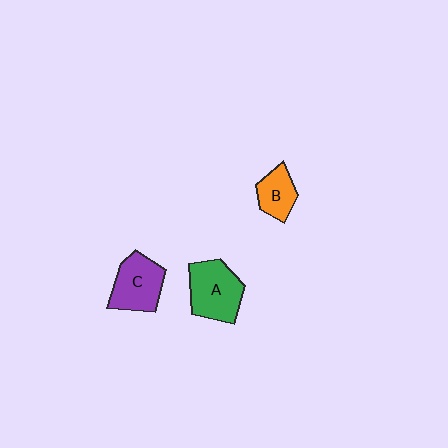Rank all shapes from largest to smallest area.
From largest to smallest: A (green), C (purple), B (orange).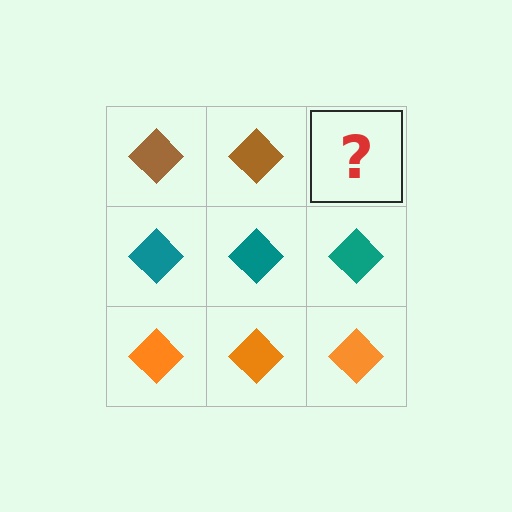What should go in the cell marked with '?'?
The missing cell should contain a brown diamond.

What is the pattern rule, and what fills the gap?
The rule is that each row has a consistent color. The gap should be filled with a brown diamond.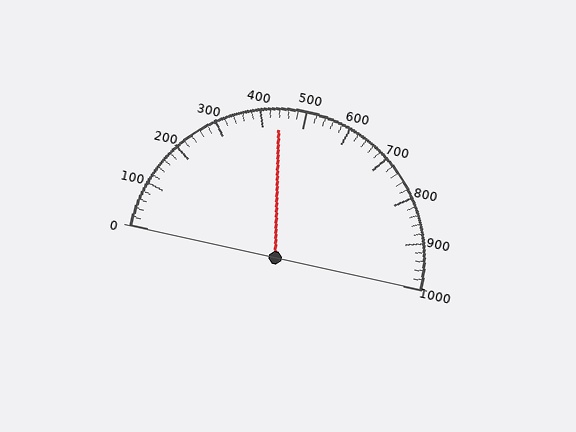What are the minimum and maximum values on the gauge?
The gauge ranges from 0 to 1000.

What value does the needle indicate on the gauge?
The needle indicates approximately 440.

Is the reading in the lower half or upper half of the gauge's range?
The reading is in the lower half of the range (0 to 1000).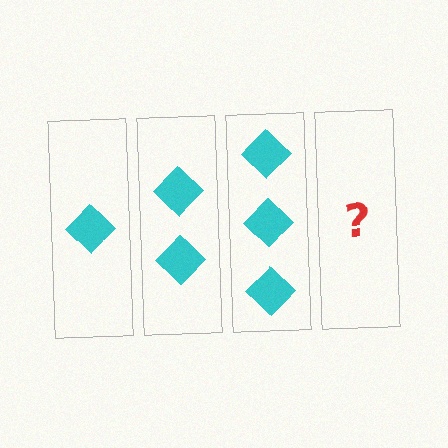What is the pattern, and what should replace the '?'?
The pattern is that each step adds one more diamond. The '?' should be 4 diamonds.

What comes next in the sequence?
The next element should be 4 diamonds.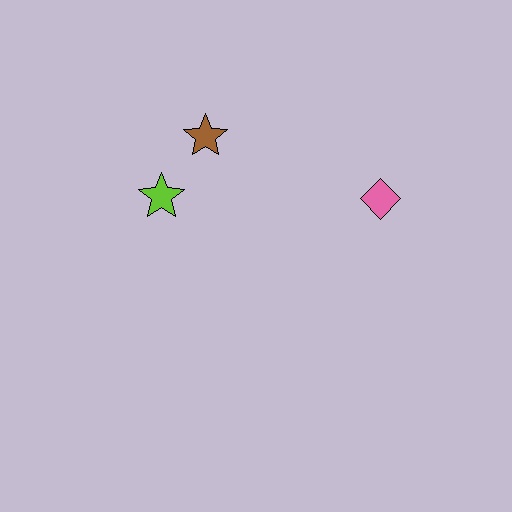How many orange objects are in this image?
There are no orange objects.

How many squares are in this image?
There are no squares.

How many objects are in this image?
There are 3 objects.